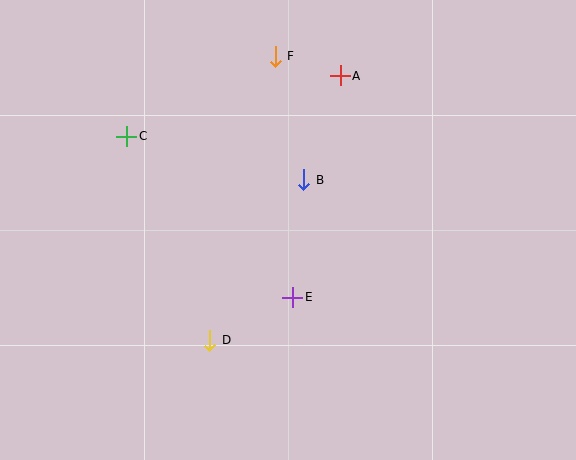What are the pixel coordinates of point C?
Point C is at (127, 136).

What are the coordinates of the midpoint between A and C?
The midpoint between A and C is at (233, 106).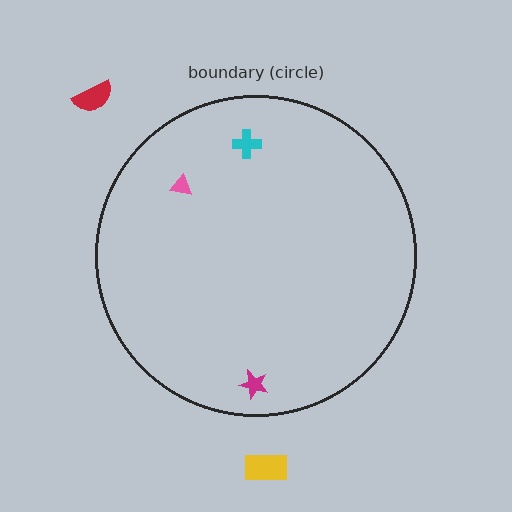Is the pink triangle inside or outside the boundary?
Inside.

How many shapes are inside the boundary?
3 inside, 2 outside.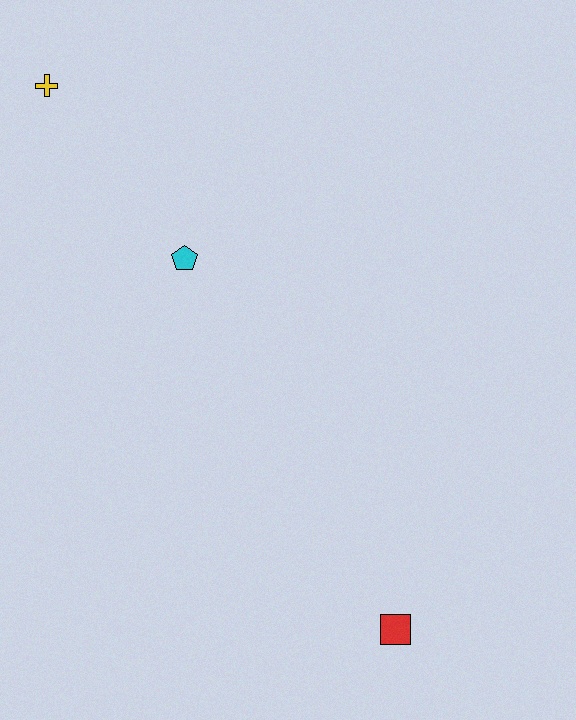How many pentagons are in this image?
There is 1 pentagon.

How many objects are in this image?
There are 3 objects.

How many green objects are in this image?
There are no green objects.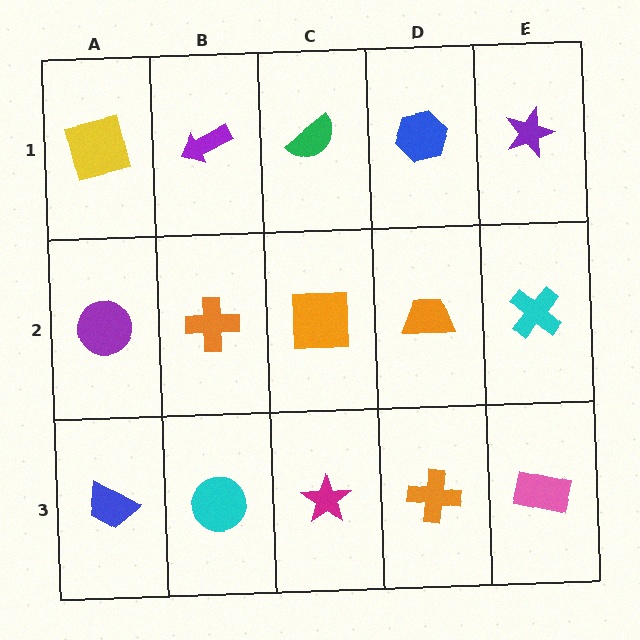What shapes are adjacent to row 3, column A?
A purple circle (row 2, column A), a cyan circle (row 3, column B).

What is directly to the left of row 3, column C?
A cyan circle.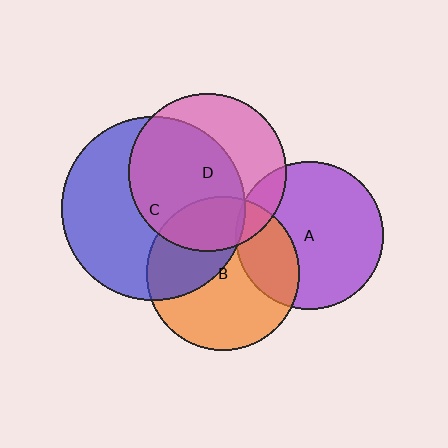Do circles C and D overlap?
Yes.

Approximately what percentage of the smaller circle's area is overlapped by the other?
Approximately 60%.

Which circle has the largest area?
Circle C (blue).